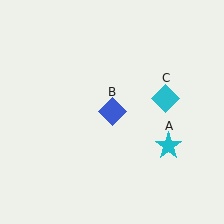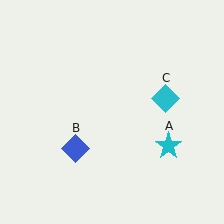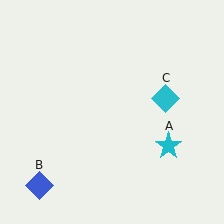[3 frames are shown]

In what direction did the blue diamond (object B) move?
The blue diamond (object B) moved down and to the left.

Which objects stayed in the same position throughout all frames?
Cyan star (object A) and cyan diamond (object C) remained stationary.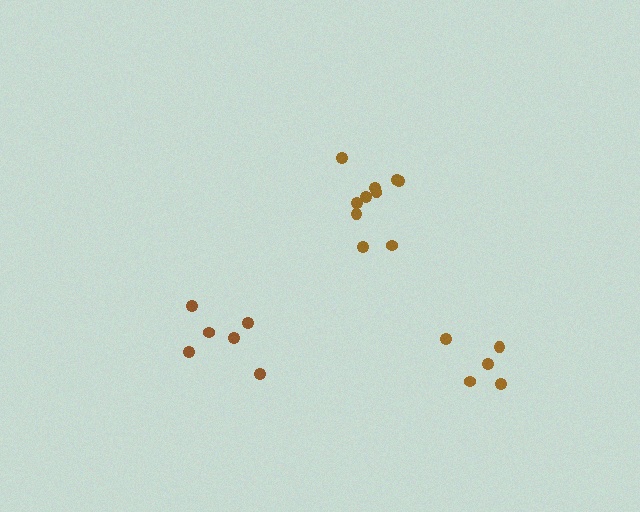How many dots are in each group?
Group 1: 10 dots, Group 2: 5 dots, Group 3: 6 dots (21 total).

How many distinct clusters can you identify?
There are 3 distinct clusters.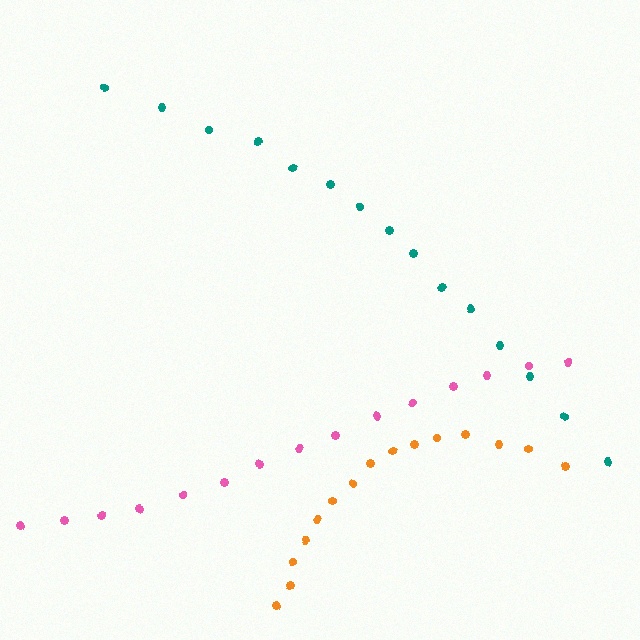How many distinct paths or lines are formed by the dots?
There are 3 distinct paths.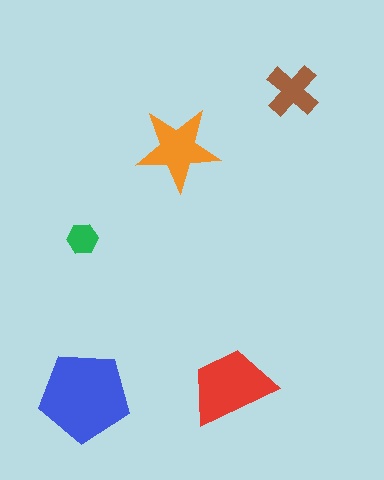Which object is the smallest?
The green hexagon.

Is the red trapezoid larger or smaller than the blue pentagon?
Smaller.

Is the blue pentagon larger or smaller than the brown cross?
Larger.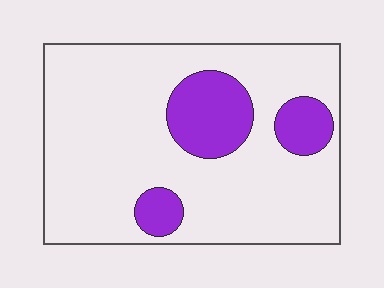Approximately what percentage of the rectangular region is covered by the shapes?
Approximately 20%.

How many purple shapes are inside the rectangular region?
3.